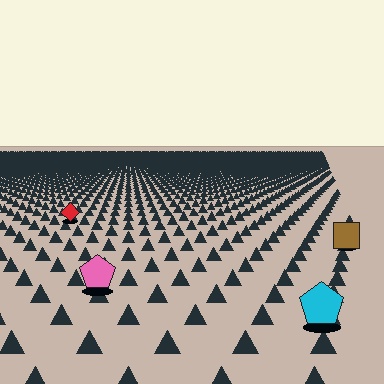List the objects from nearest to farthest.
From nearest to farthest: the cyan pentagon, the pink pentagon, the brown square, the red diamond.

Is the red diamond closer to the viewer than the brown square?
No. The brown square is closer — you can tell from the texture gradient: the ground texture is coarser near it.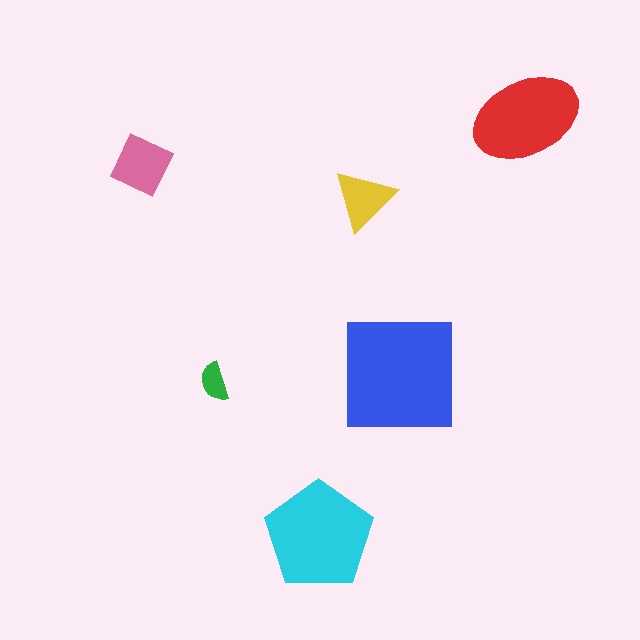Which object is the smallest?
The green semicircle.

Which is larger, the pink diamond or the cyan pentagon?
The cyan pentagon.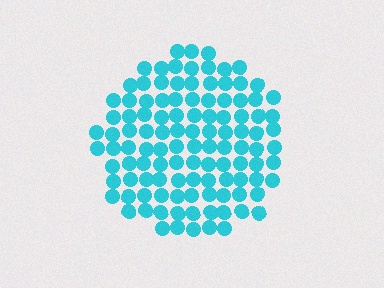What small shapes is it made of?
It is made of small circles.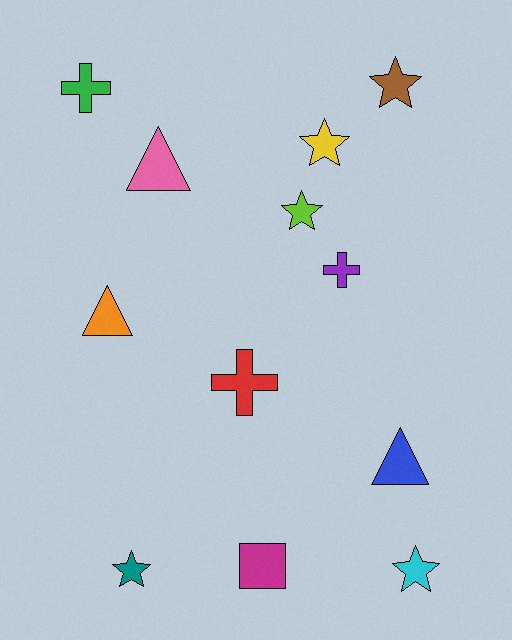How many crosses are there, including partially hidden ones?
There are 3 crosses.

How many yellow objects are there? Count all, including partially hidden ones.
There is 1 yellow object.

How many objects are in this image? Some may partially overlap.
There are 12 objects.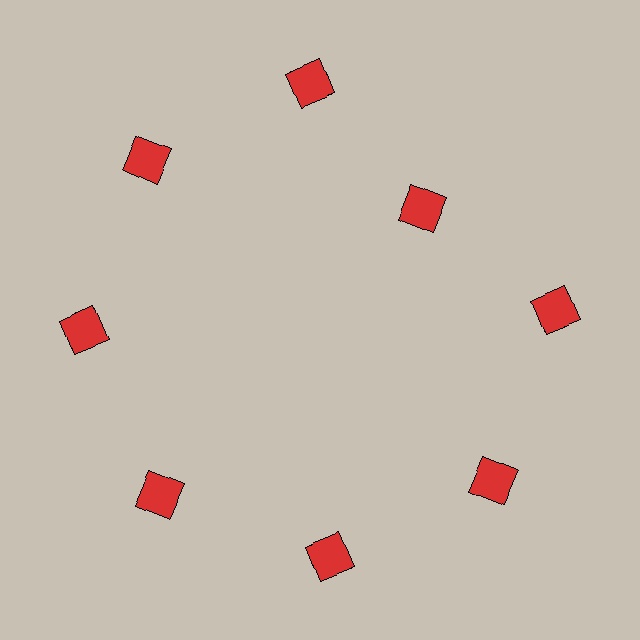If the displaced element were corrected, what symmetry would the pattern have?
It would have 8-fold rotational symmetry — the pattern would map onto itself every 45 degrees.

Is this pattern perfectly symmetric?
No. The 8 red squares are arranged in a ring, but one element near the 2 o'clock position is pulled inward toward the center, breaking the 8-fold rotational symmetry.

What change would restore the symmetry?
The symmetry would be restored by moving it outward, back onto the ring so that all 8 squares sit at equal angles and equal distance from the center.